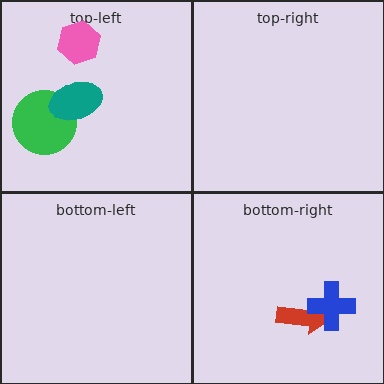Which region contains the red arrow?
The bottom-right region.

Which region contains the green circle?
The top-left region.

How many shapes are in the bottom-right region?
2.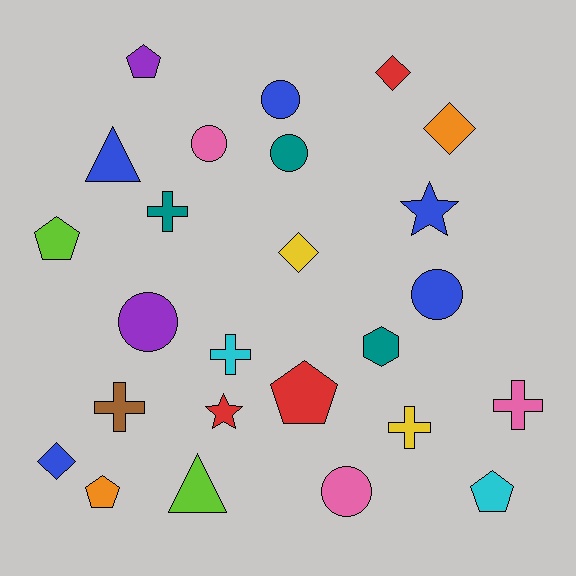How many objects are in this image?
There are 25 objects.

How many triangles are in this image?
There are 2 triangles.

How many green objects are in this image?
There are no green objects.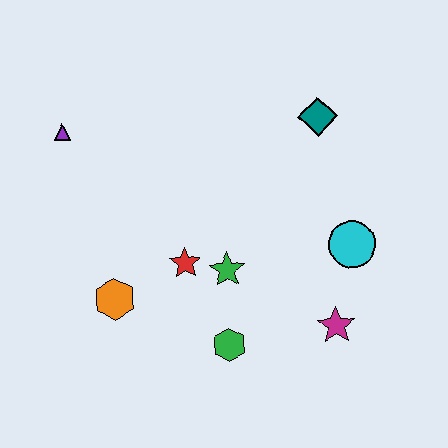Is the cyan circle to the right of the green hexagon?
Yes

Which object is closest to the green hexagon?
The green star is closest to the green hexagon.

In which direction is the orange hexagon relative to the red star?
The orange hexagon is to the left of the red star.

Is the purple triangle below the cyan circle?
No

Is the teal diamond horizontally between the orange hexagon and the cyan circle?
Yes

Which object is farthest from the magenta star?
The purple triangle is farthest from the magenta star.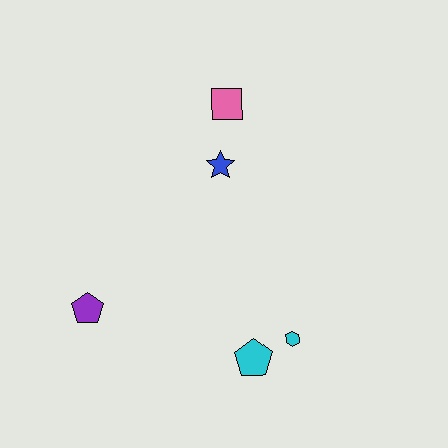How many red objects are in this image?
There are no red objects.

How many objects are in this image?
There are 5 objects.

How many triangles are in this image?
There are no triangles.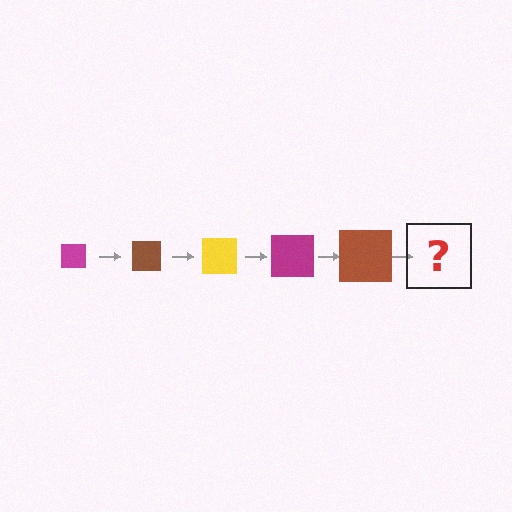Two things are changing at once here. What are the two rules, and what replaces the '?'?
The two rules are that the square grows larger each step and the color cycles through magenta, brown, and yellow. The '?' should be a yellow square, larger than the previous one.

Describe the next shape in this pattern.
It should be a yellow square, larger than the previous one.